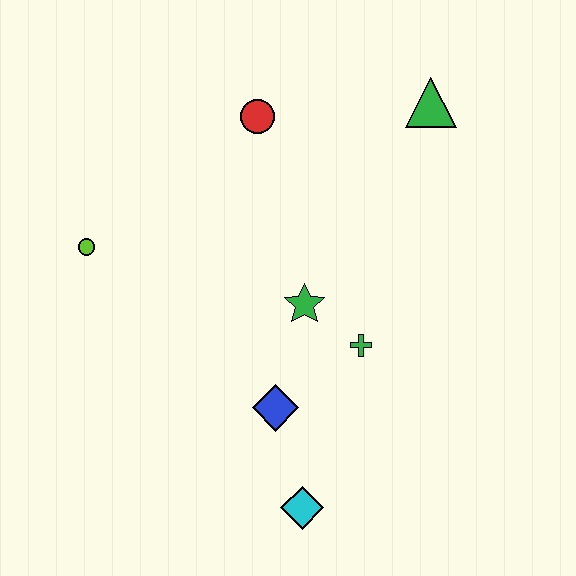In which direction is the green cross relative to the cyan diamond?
The green cross is above the cyan diamond.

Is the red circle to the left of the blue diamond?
Yes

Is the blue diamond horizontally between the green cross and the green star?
No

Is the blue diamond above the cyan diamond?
Yes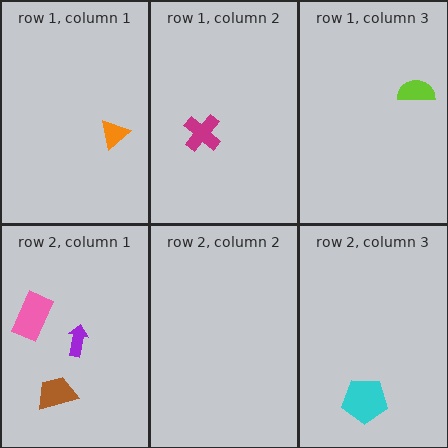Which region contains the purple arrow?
The row 2, column 1 region.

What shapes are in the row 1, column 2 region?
The magenta cross.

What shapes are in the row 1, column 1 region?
The orange triangle.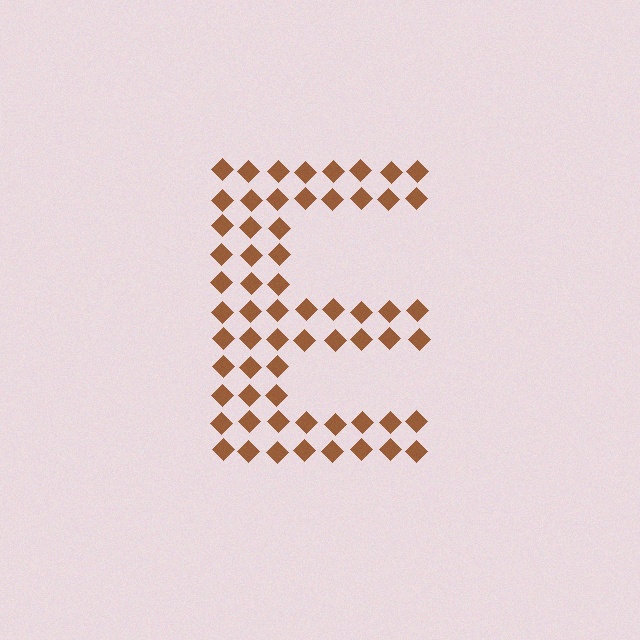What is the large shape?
The large shape is the letter E.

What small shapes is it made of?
It is made of small diamonds.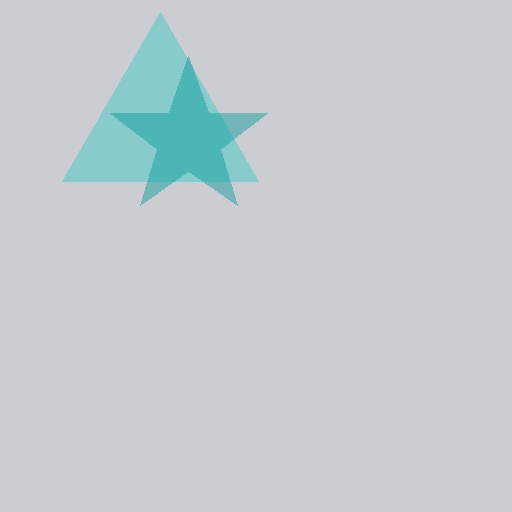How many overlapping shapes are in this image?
There are 2 overlapping shapes in the image.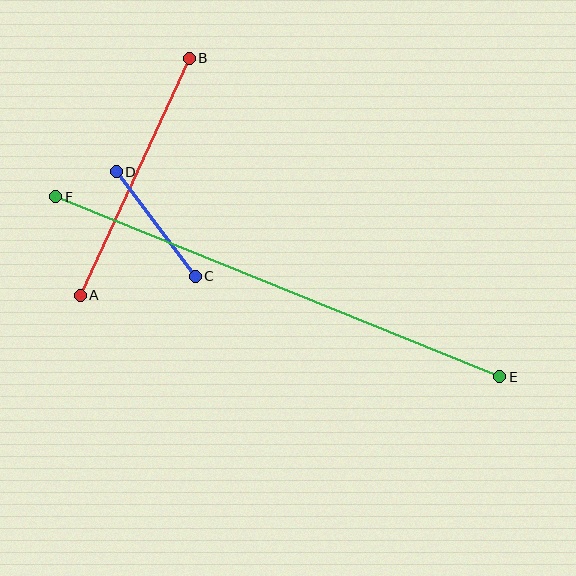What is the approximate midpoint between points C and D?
The midpoint is at approximately (156, 224) pixels.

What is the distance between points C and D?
The distance is approximately 131 pixels.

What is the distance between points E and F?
The distance is approximately 479 pixels.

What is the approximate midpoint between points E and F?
The midpoint is at approximately (278, 287) pixels.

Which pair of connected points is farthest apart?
Points E and F are farthest apart.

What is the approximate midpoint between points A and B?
The midpoint is at approximately (135, 177) pixels.